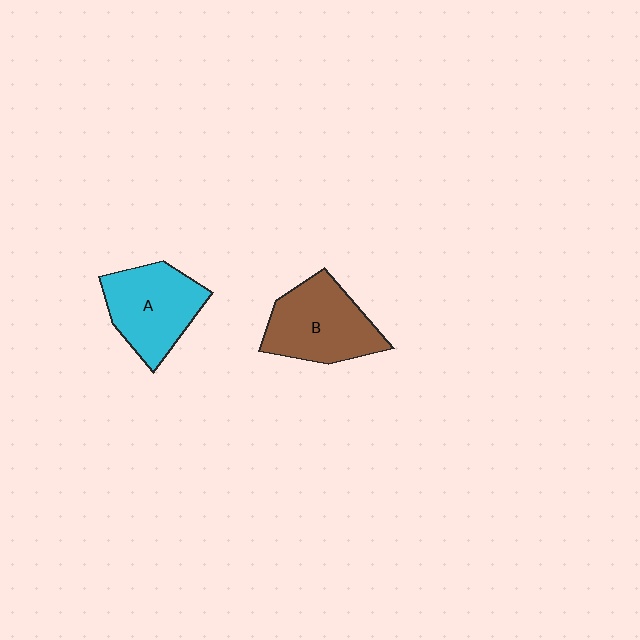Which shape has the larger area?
Shape B (brown).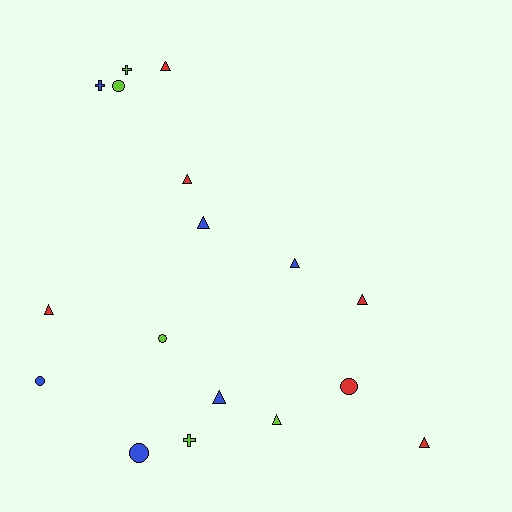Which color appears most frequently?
Blue, with 6 objects.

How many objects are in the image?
There are 17 objects.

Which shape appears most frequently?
Triangle, with 9 objects.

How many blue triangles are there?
There are 3 blue triangles.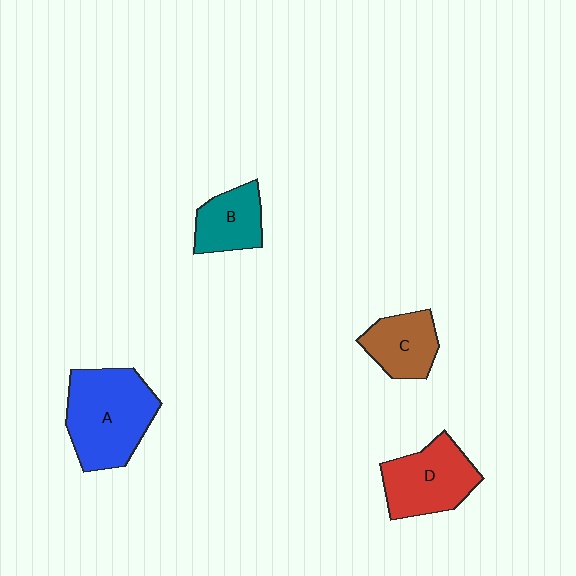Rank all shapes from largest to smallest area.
From largest to smallest: A (blue), D (red), C (brown), B (teal).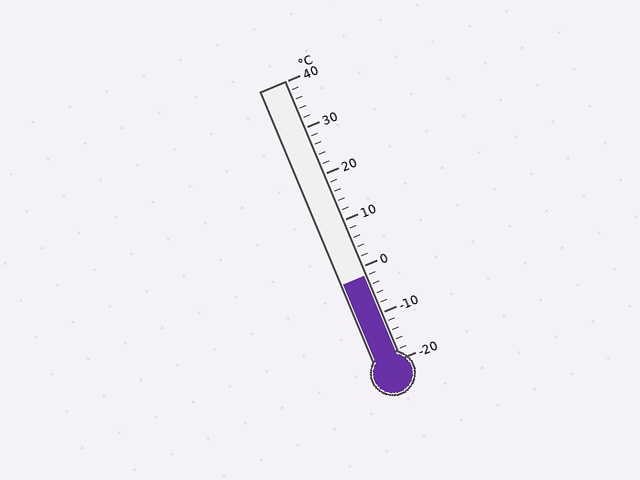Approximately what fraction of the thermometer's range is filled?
The thermometer is filled to approximately 30% of its range.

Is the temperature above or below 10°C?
The temperature is below 10°C.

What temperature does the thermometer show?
The thermometer shows approximately -2°C.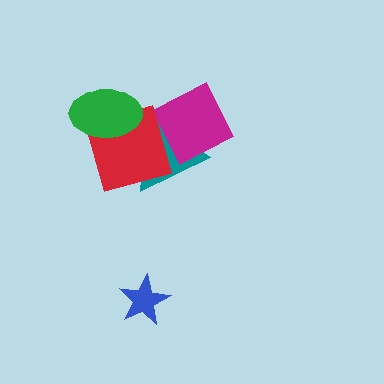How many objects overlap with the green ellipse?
2 objects overlap with the green ellipse.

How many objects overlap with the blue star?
0 objects overlap with the blue star.